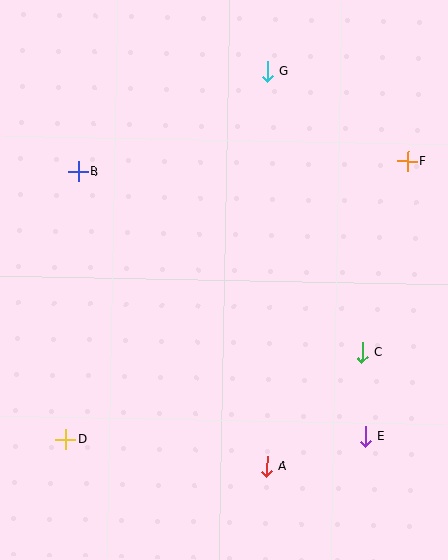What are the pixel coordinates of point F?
Point F is at (408, 161).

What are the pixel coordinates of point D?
Point D is at (66, 439).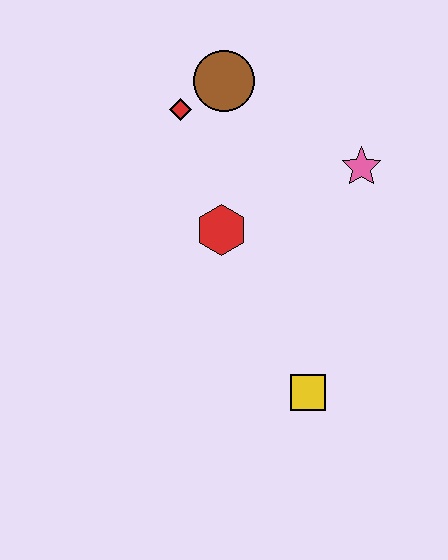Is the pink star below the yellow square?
No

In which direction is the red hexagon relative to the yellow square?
The red hexagon is above the yellow square.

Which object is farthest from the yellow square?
The brown circle is farthest from the yellow square.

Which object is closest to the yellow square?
The red hexagon is closest to the yellow square.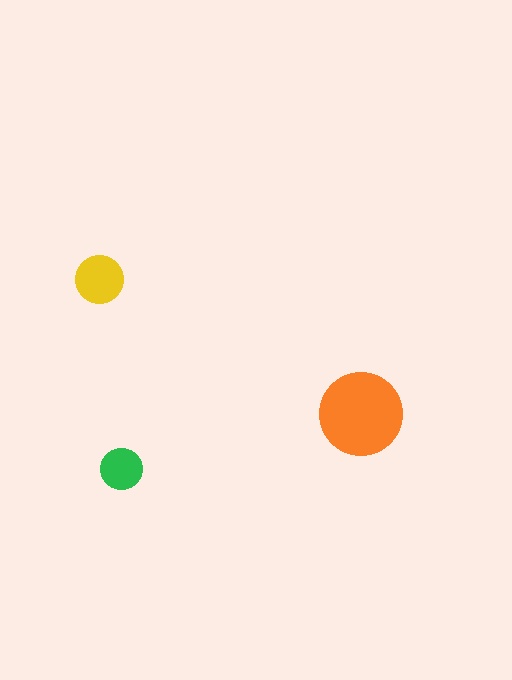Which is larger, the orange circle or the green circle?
The orange one.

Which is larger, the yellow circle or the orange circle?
The orange one.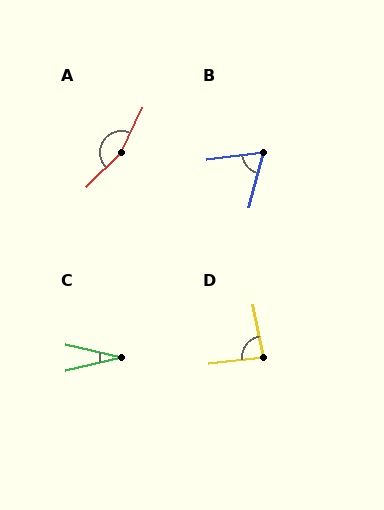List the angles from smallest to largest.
C (27°), B (68°), D (86°), A (160°).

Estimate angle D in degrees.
Approximately 86 degrees.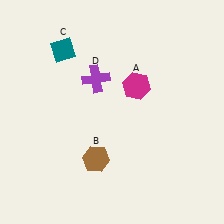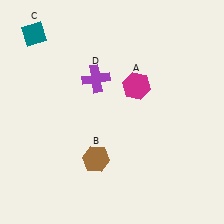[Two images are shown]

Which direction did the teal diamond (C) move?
The teal diamond (C) moved left.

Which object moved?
The teal diamond (C) moved left.